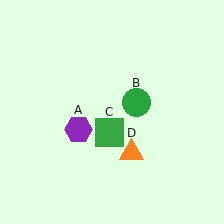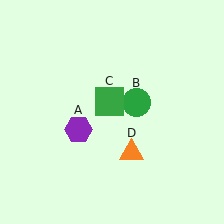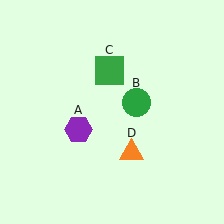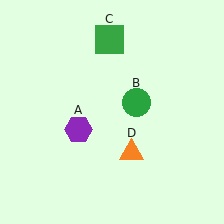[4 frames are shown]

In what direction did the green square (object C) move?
The green square (object C) moved up.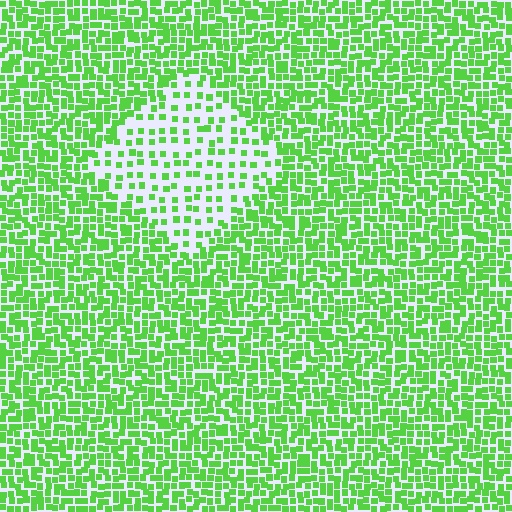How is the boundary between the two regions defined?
The boundary is defined by a change in element density (approximately 2.3x ratio). All elements are the same color, size, and shape.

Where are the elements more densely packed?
The elements are more densely packed outside the diamond boundary.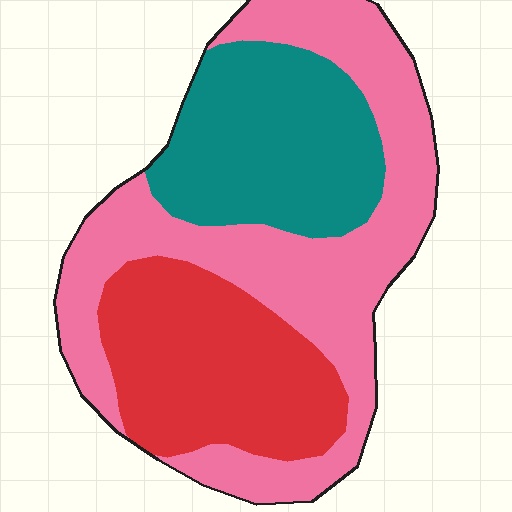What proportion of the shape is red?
Red takes up about one quarter (1/4) of the shape.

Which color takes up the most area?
Pink, at roughly 45%.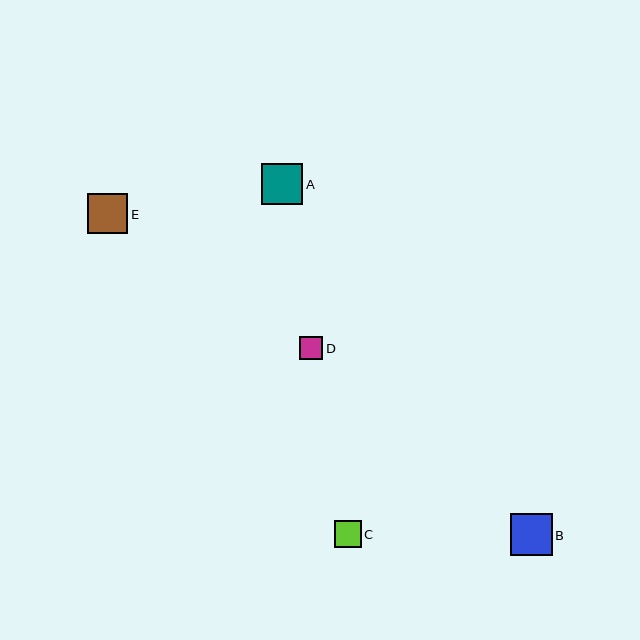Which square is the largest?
Square B is the largest with a size of approximately 42 pixels.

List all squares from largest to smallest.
From largest to smallest: B, A, E, C, D.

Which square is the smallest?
Square D is the smallest with a size of approximately 23 pixels.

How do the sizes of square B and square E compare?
Square B and square E are approximately the same size.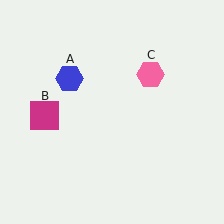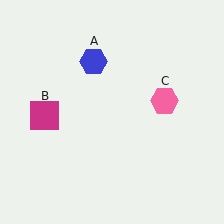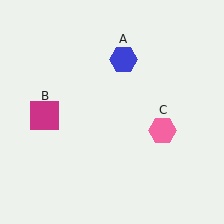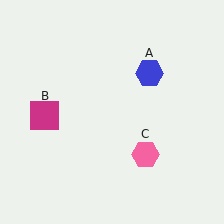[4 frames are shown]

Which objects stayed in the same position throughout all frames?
Magenta square (object B) remained stationary.